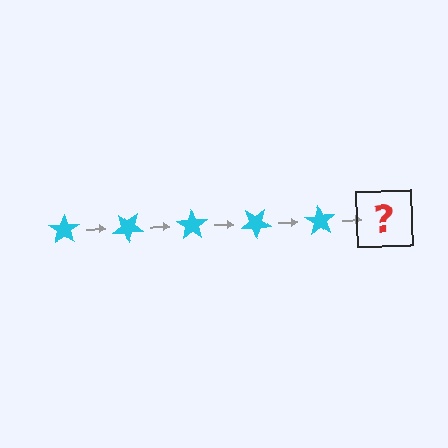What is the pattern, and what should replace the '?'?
The pattern is that the star rotates 35 degrees each step. The '?' should be a cyan star rotated 175 degrees.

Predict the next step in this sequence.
The next step is a cyan star rotated 175 degrees.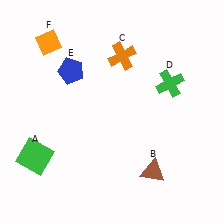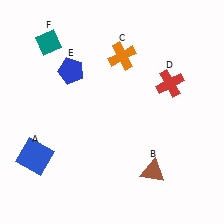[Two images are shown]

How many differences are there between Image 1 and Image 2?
There are 3 differences between the two images.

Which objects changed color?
A changed from green to blue. D changed from green to red. F changed from orange to teal.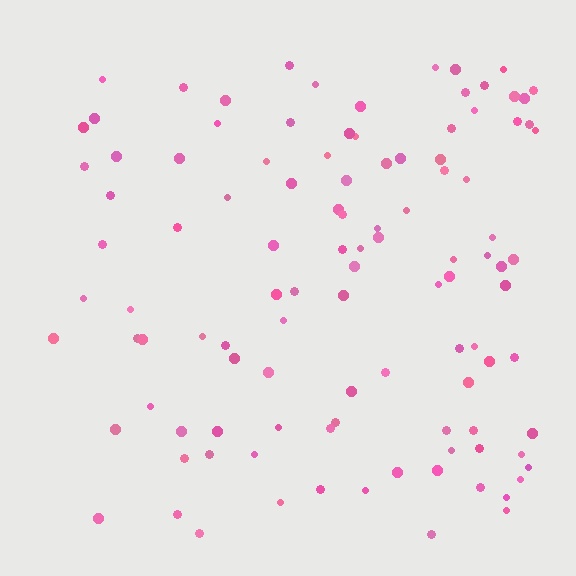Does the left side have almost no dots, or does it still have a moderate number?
Still a moderate number, just noticeably fewer than the right.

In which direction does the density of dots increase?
From left to right, with the right side densest.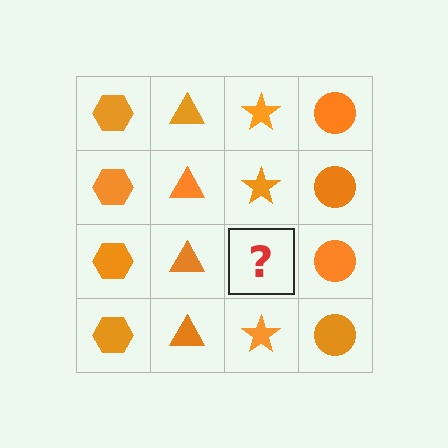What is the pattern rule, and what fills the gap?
The rule is that each column has a consistent shape. The gap should be filled with an orange star.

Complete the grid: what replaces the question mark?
The question mark should be replaced with an orange star.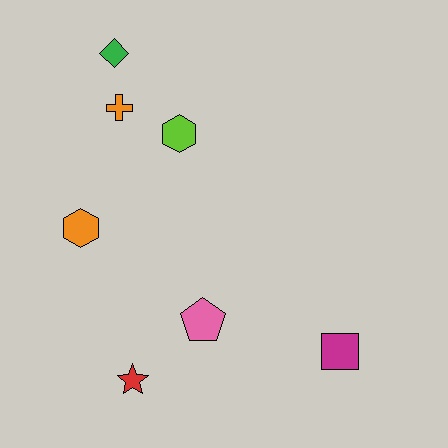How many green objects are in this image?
There is 1 green object.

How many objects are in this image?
There are 7 objects.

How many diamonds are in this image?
There is 1 diamond.